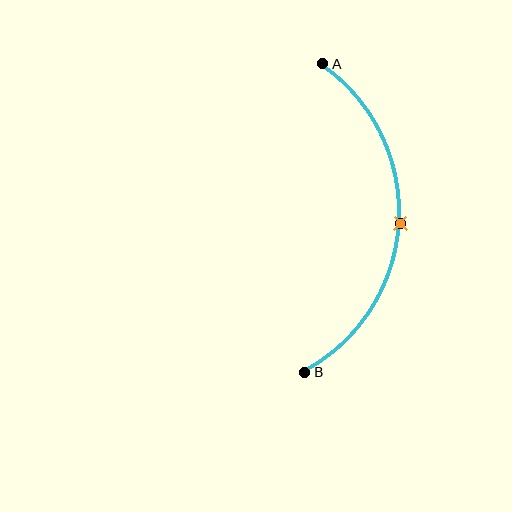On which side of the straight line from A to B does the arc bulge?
The arc bulges to the right of the straight line connecting A and B.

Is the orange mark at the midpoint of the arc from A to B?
Yes. The orange mark lies on the arc at equal arc-length from both A and B — it is the arc midpoint.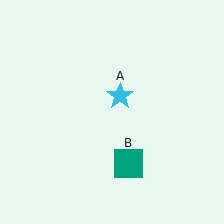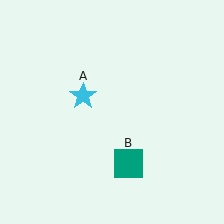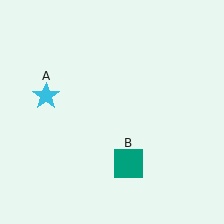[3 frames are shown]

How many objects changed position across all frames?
1 object changed position: cyan star (object A).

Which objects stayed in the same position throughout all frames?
Teal square (object B) remained stationary.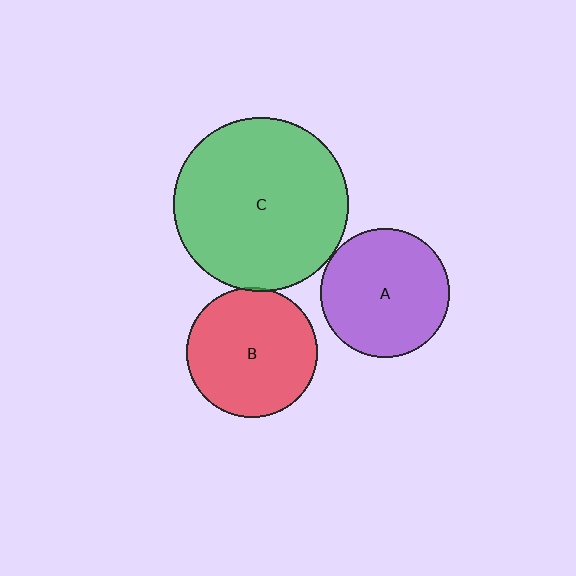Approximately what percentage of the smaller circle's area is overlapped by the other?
Approximately 5%.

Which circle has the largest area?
Circle C (green).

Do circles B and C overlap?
Yes.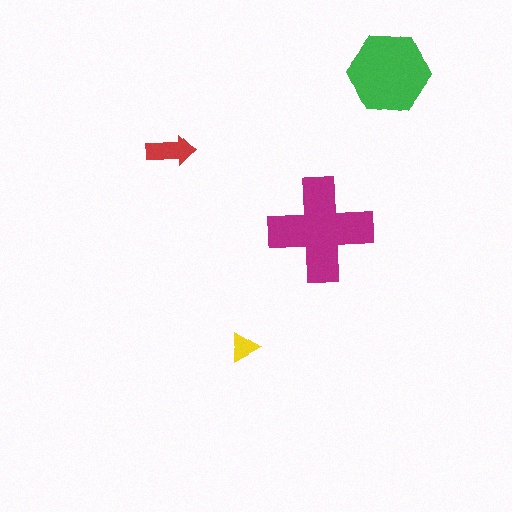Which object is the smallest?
The yellow triangle.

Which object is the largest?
The magenta cross.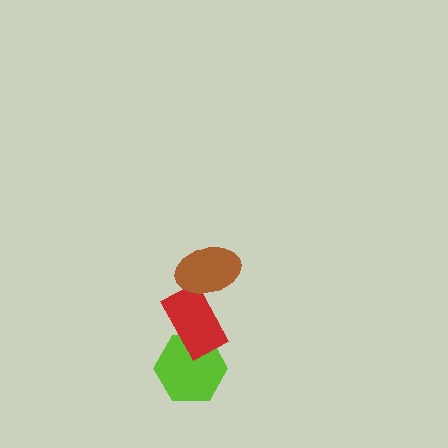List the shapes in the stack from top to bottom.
From top to bottom: the brown ellipse, the red rectangle, the lime hexagon.